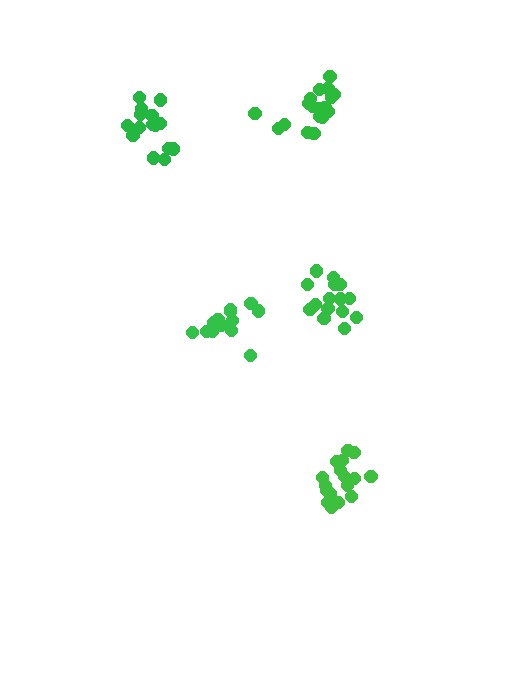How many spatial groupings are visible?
There are 5 spatial groupings.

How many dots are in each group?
Group 1: 13 dots, Group 2: 18 dots, Group 3: 15 dots, Group 4: 15 dots, Group 5: 18 dots (79 total).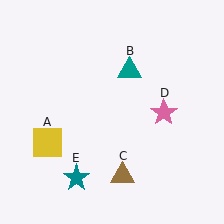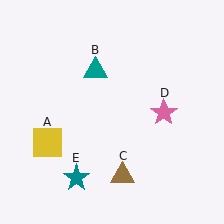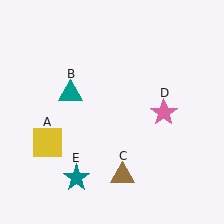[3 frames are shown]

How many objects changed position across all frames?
1 object changed position: teal triangle (object B).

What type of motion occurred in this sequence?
The teal triangle (object B) rotated counterclockwise around the center of the scene.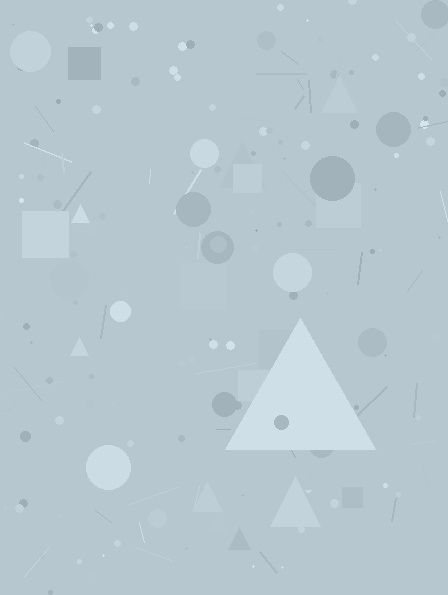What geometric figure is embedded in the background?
A triangle is embedded in the background.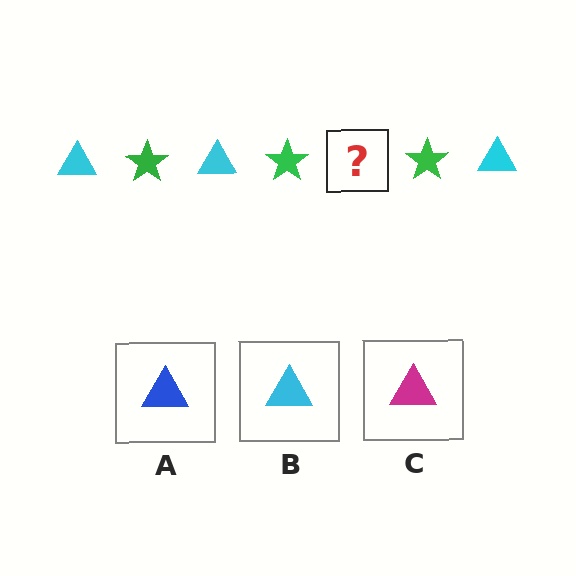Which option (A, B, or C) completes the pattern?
B.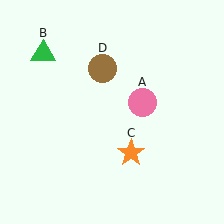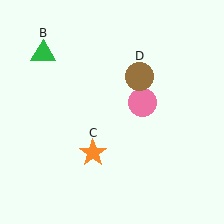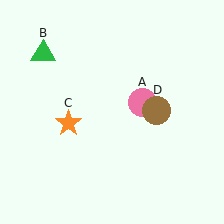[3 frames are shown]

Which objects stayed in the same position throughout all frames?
Pink circle (object A) and green triangle (object B) remained stationary.